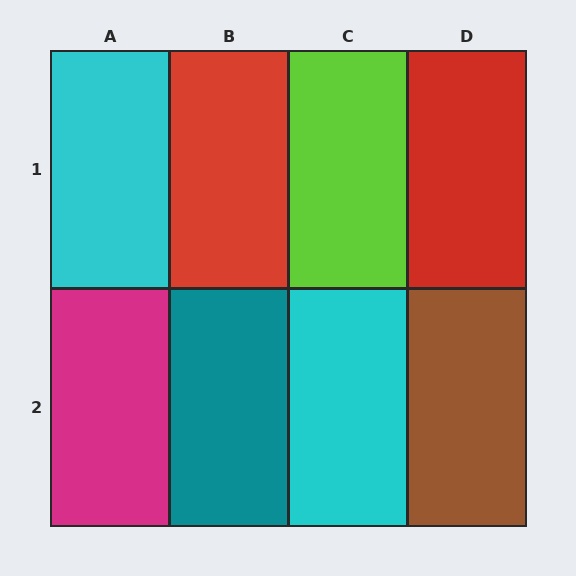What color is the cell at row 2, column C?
Cyan.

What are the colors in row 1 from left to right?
Cyan, red, lime, red.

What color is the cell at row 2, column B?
Teal.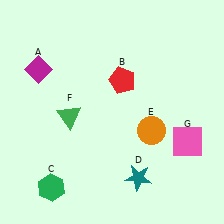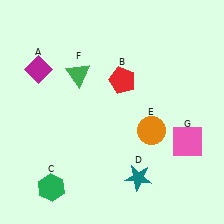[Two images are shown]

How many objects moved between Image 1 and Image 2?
1 object moved between the two images.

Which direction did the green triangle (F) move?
The green triangle (F) moved up.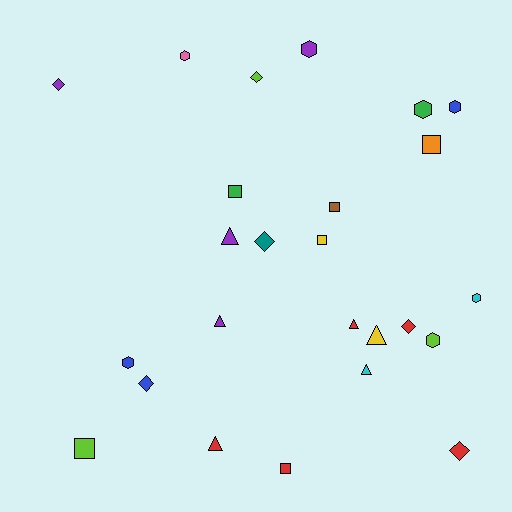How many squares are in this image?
There are 6 squares.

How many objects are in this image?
There are 25 objects.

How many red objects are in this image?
There are 5 red objects.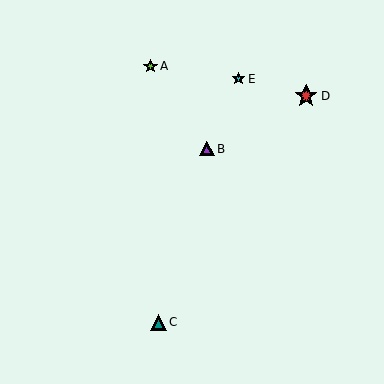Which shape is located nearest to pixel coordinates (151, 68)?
The lime star (labeled A) at (150, 66) is nearest to that location.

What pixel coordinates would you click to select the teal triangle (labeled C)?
Click at (158, 322) to select the teal triangle C.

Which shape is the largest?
The red star (labeled D) is the largest.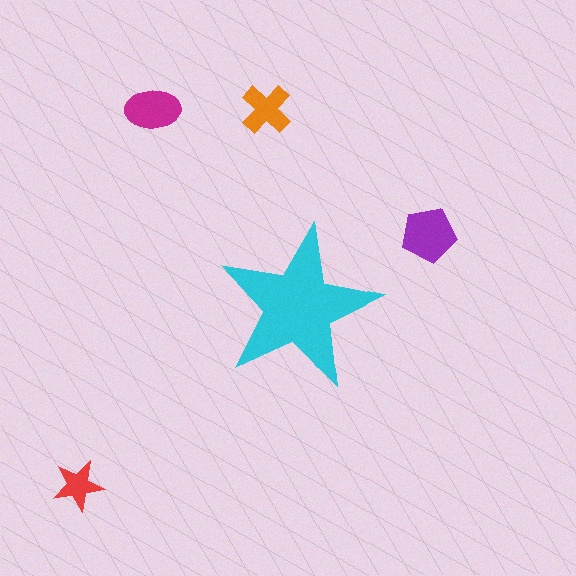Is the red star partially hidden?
No, the red star is fully visible.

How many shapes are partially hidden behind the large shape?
0 shapes are partially hidden.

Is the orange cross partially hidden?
No, the orange cross is fully visible.